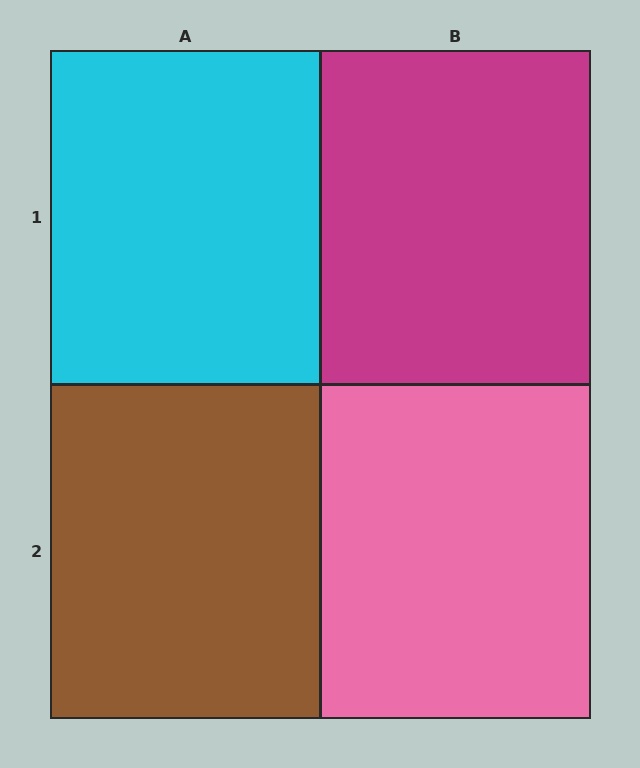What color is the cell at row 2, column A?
Brown.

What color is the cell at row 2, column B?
Pink.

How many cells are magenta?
1 cell is magenta.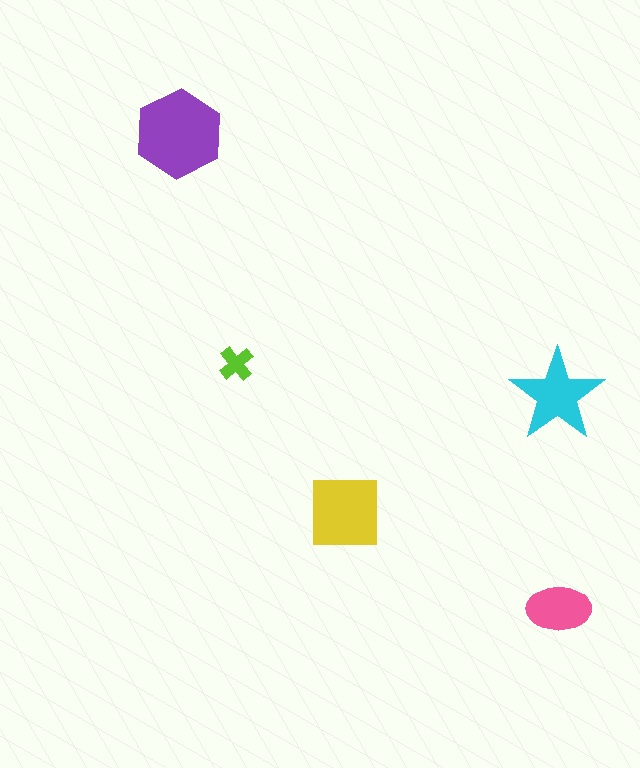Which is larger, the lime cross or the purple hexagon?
The purple hexagon.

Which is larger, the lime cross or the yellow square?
The yellow square.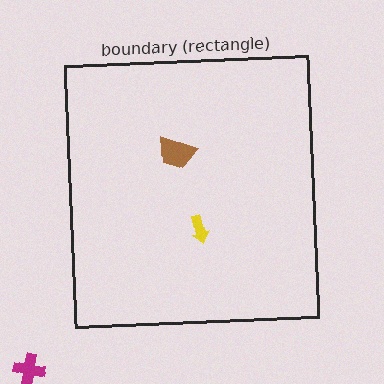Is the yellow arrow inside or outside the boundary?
Inside.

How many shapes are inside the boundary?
2 inside, 1 outside.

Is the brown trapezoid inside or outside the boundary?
Inside.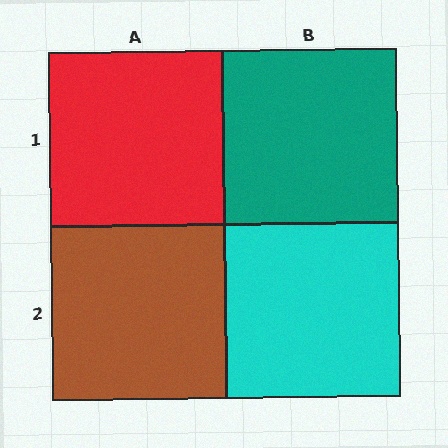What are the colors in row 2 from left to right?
Brown, cyan.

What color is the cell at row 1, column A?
Red.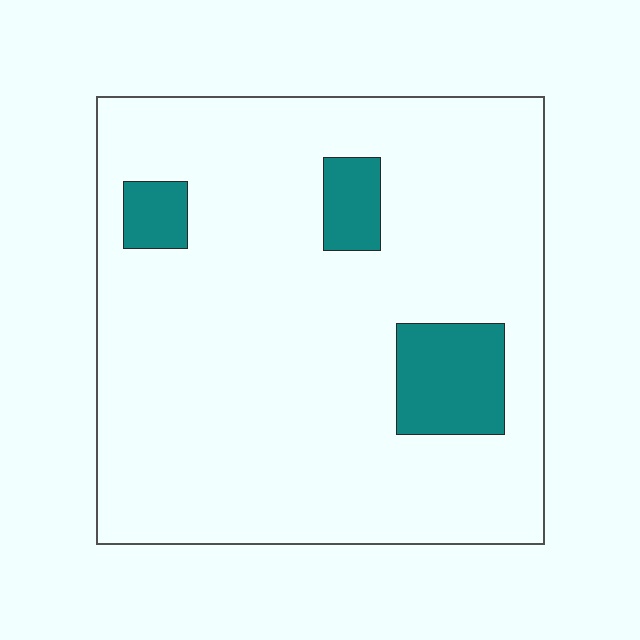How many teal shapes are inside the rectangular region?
3.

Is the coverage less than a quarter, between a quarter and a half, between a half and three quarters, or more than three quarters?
Less than a quarter.